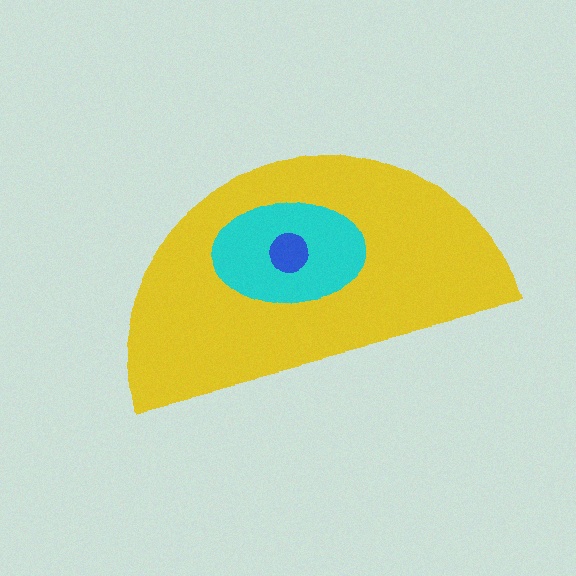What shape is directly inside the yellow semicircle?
The cyan ellipse.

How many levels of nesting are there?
3.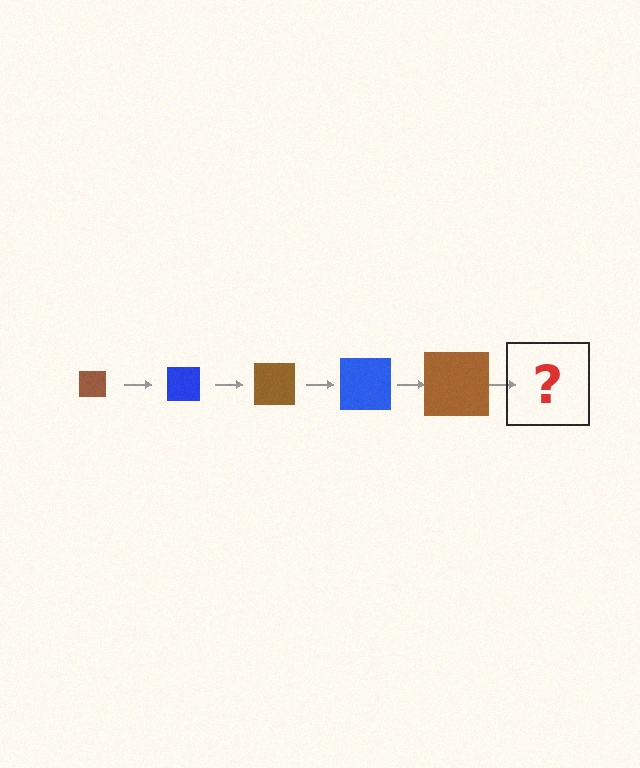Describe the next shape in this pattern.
It should be a blue square, larger than the previous one.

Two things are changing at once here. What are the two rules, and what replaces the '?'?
The two rules are that the square grows larger each step and the color cycles through brown and blue. The '?' should be a blue square, larger than the previous one.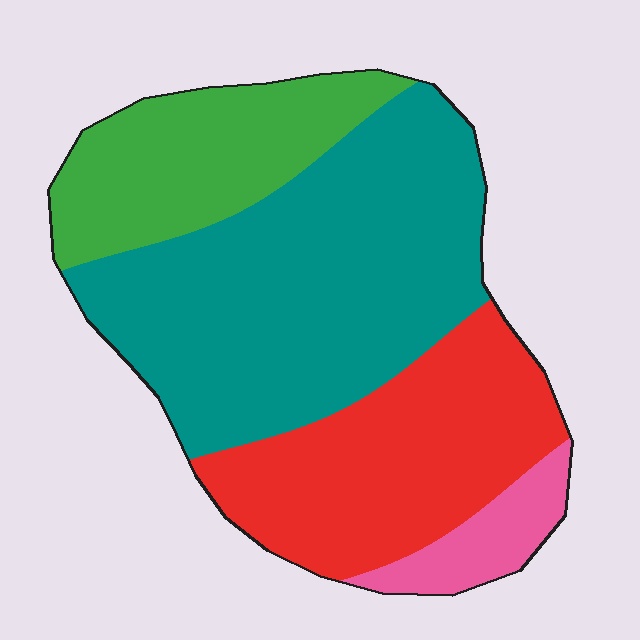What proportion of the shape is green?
Green covers 20% of the shape.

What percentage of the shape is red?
Red covers around 30% of the shape.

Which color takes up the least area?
Pink, at roughly 5%.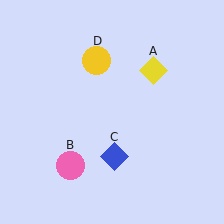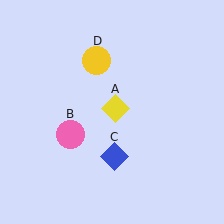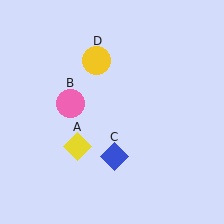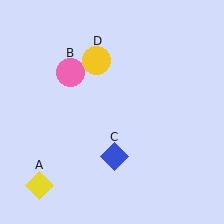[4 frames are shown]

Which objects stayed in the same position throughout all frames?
Blue diamond (object C) and yellow circle (object D) remained stationary.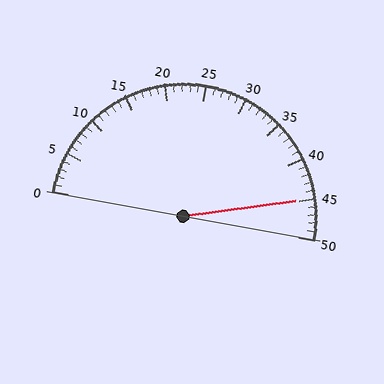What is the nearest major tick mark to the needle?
The nearest major tick mark is 45.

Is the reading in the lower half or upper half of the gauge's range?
The reading is in the upper half of the range (0 to 50).